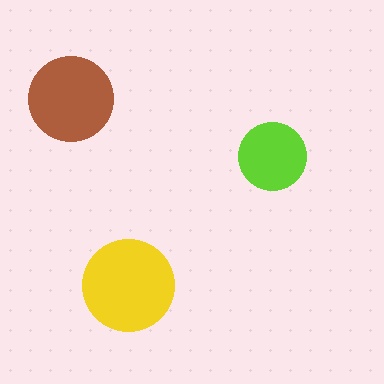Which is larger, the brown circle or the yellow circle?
The yellow one.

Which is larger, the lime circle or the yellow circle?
The yellow one.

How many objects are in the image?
There are 3 objects in the image.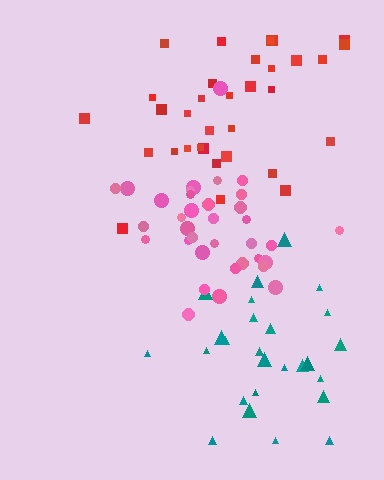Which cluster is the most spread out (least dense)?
Teal.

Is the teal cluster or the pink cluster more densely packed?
Pink.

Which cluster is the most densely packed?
Pink.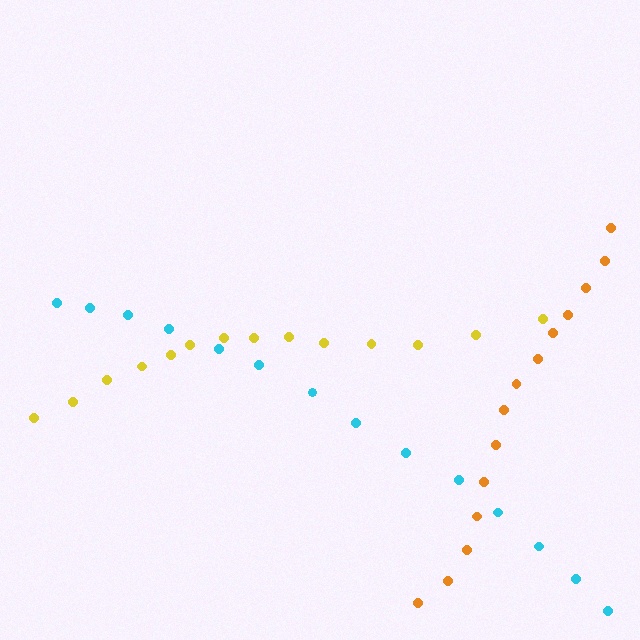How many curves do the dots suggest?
There are 3 distinct paths.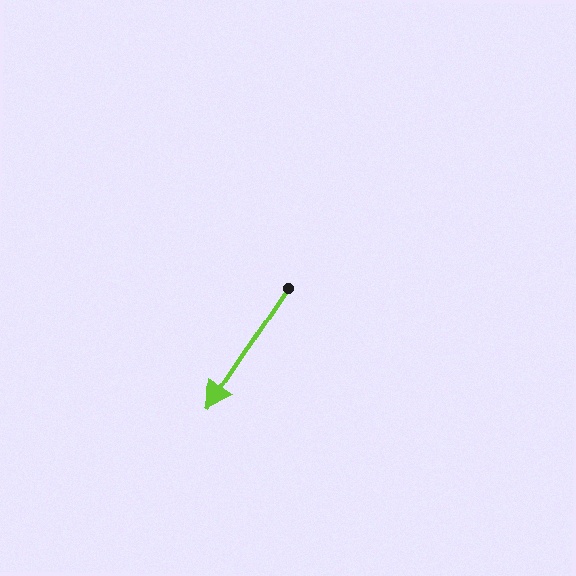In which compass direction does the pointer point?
Southwest.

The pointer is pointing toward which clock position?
Roughly 7 o'clock.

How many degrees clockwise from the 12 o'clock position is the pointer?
Approximately 213 degrees.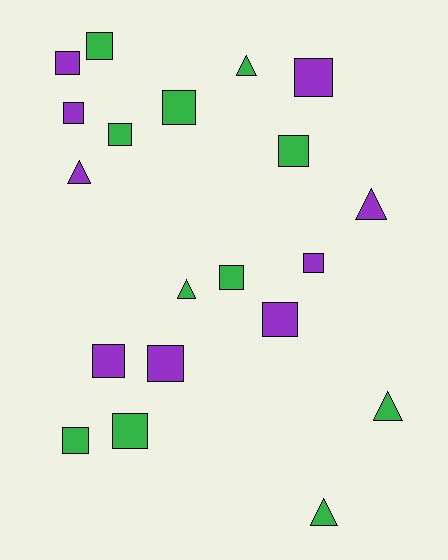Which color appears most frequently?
Green, with 11 objects.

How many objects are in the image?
There are 20 objects.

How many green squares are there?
There are 7 green squares.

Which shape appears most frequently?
Square, with 14 objects.